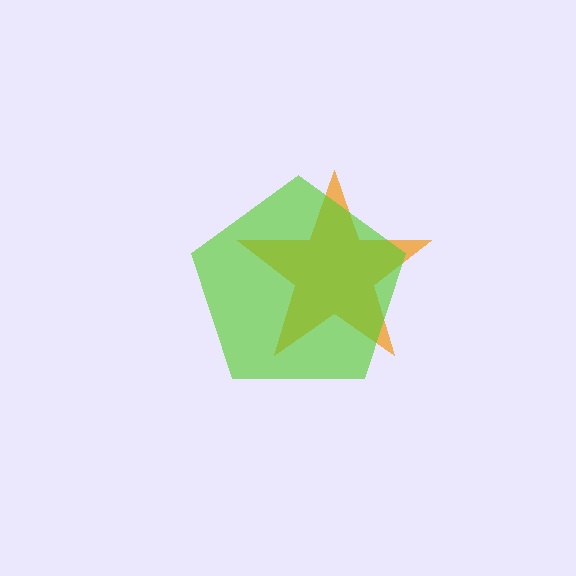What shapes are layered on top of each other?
The layered shapes are: an orange star, a lime pentagon.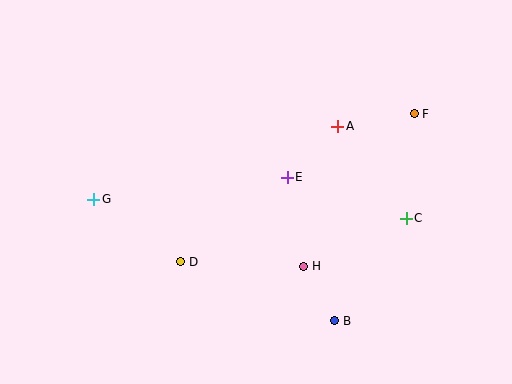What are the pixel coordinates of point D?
Point D is at (181, 262).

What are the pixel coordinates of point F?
Point F is at (414, 114).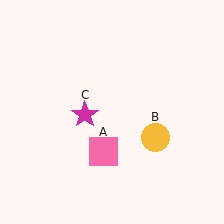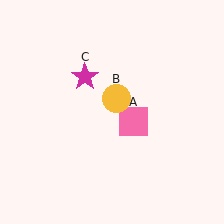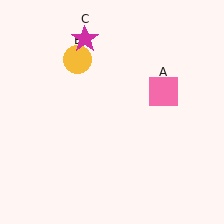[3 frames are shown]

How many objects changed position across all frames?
3 objects changed position: pink square (object A), yellow circle (object B), magenta star (object C).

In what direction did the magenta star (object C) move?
The magenta star (object C) moved up.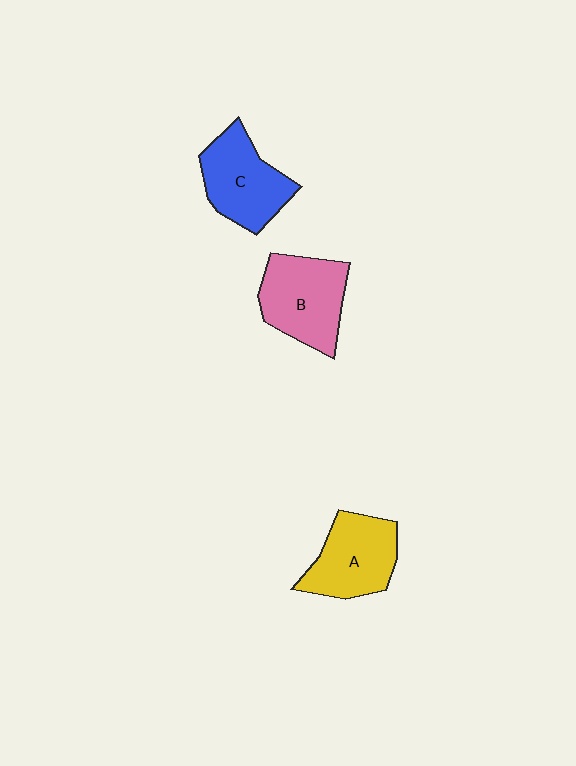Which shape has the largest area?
Shape B (pink).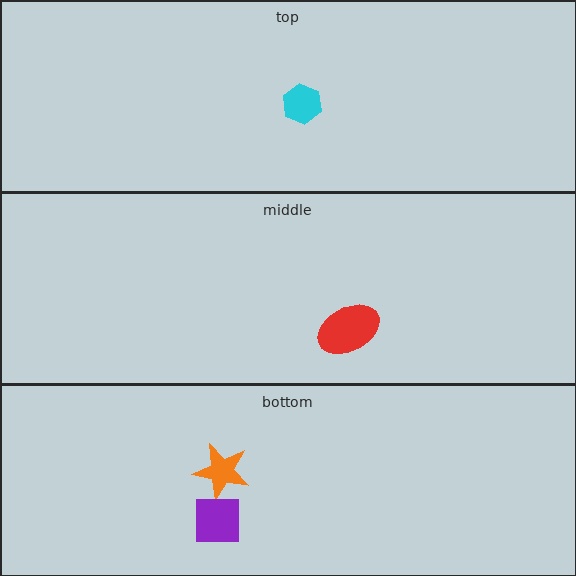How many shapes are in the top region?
1.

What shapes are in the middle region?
The red ellipse.